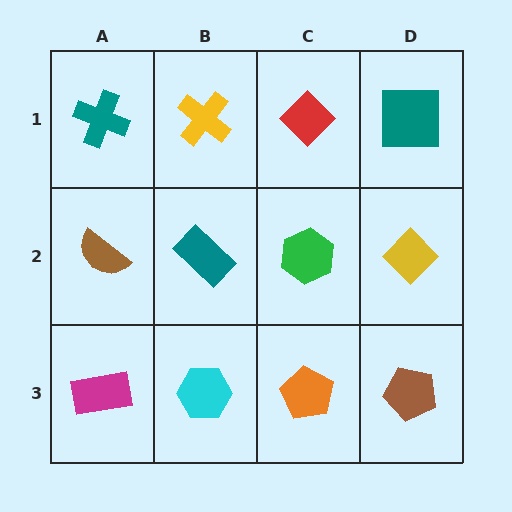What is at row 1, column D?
A teal square.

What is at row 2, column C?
A green hexagon.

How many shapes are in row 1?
4 shapes.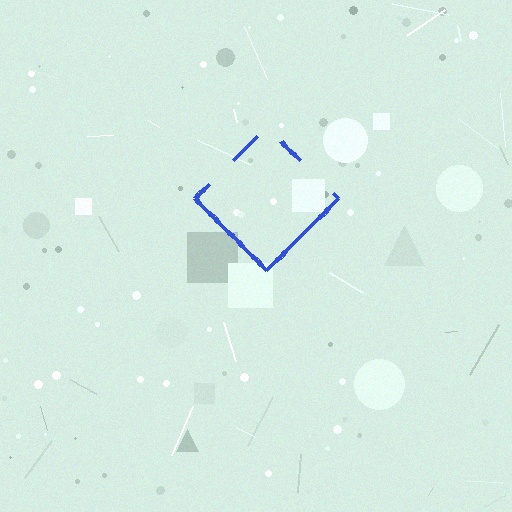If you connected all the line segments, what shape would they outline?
They would outline a diamond.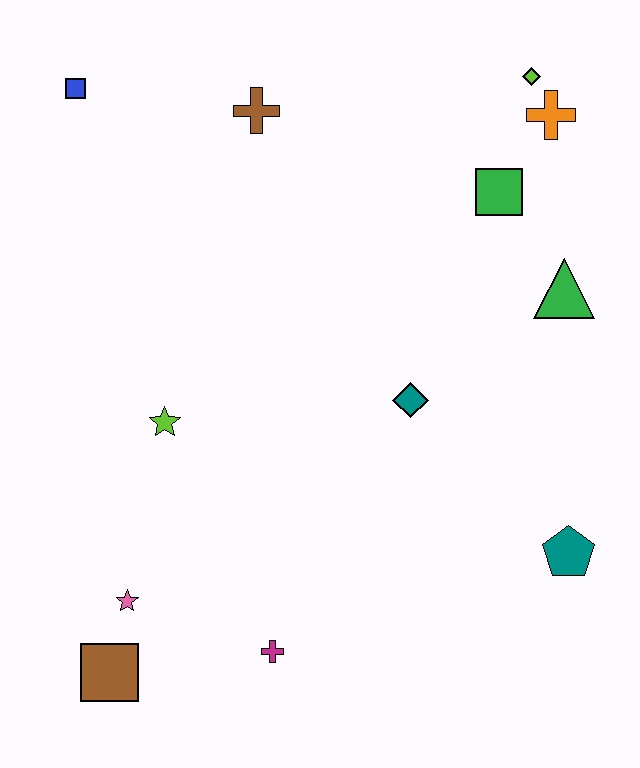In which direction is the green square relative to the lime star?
The green square is to the right of the lime star.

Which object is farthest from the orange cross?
The brown square is farthest from the orange cross.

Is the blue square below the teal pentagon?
No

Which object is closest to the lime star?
The pink star is closest to the lime star.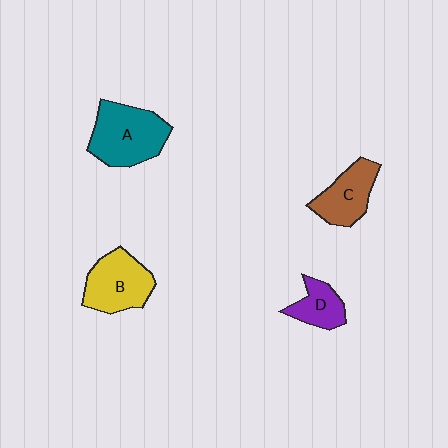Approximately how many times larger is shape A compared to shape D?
Approximately 2.0 times.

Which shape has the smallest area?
Shape D (purple).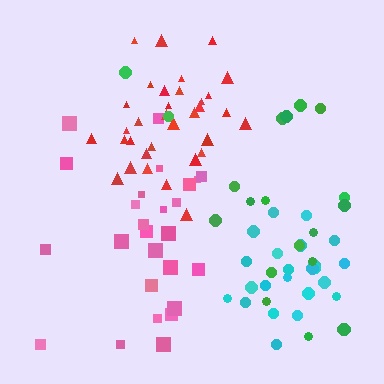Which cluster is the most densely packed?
Red.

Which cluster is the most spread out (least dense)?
Green.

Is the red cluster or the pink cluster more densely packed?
Red.